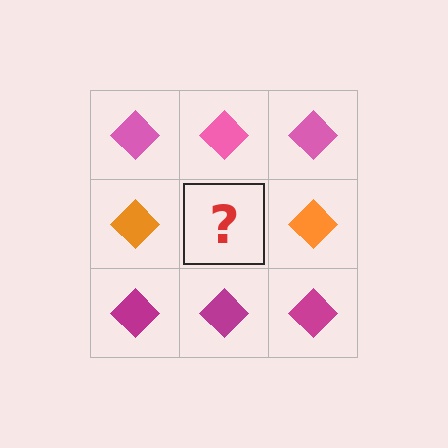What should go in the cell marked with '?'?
The missing cell should contain an orange diamond.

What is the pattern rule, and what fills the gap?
The rule is that each row has a consistent color. The gap should be filled with an orange diamond.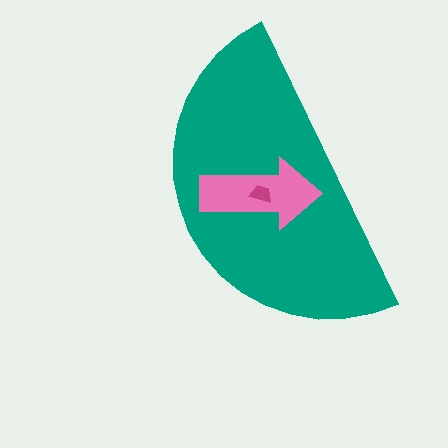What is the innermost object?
The magenta trapezoid.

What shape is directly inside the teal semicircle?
The pink arrow.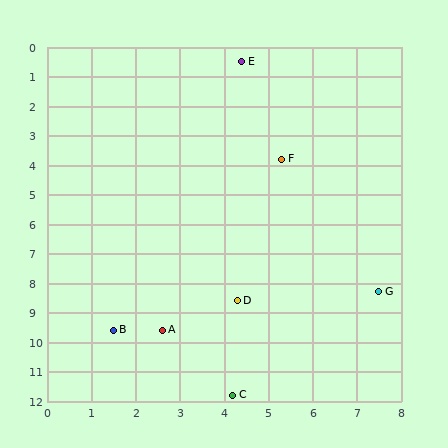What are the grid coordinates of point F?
Point F is at approximately (5.3, 3.8).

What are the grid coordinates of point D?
Point D is at approximately (4.3, 8.6).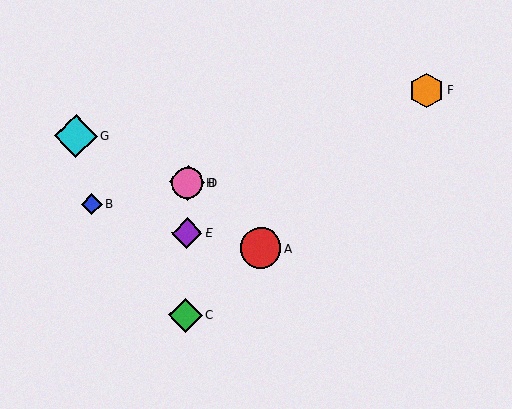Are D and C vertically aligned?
Yes, both are at x≈188.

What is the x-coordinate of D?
Object D is at x≈188.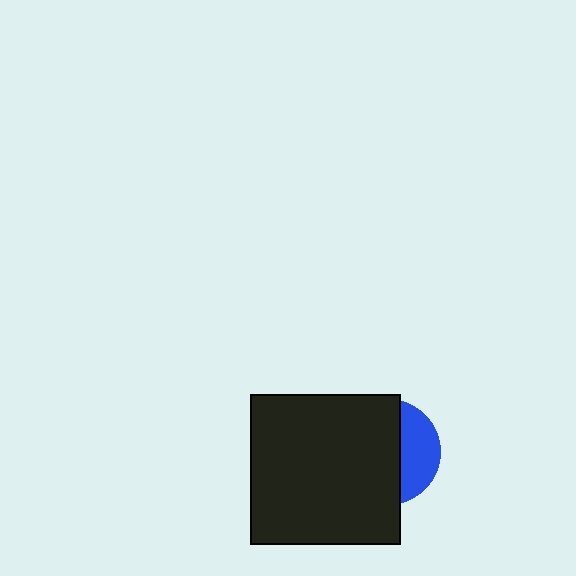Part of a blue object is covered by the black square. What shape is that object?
It is a circle.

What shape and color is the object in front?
The object in front is a black square.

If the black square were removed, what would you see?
You would see the complete blue circle.